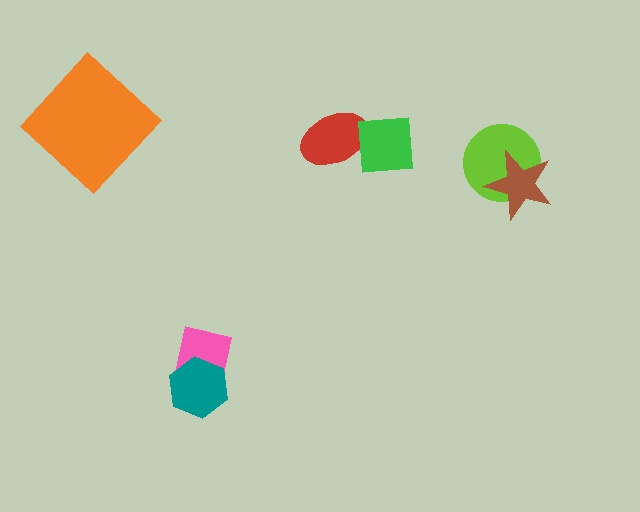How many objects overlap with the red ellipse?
1 object overlaps with the red ellipse.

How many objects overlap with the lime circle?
1 object overlaps with the lime circle.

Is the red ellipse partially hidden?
Yes, it is partially covered by another shape.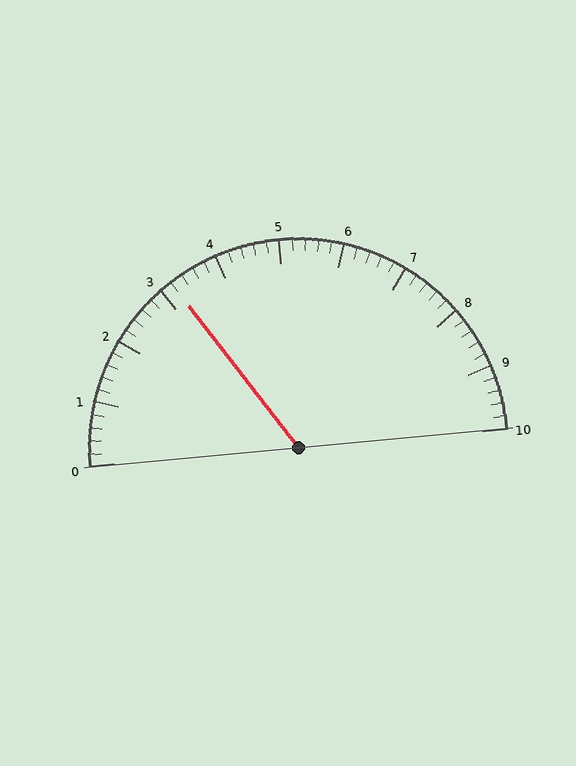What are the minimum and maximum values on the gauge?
The gauge ranges from 0 to 10.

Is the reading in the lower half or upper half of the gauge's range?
The reading is in the lower half of the range (0 to 10).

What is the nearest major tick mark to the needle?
The nearest major tick mark is 3.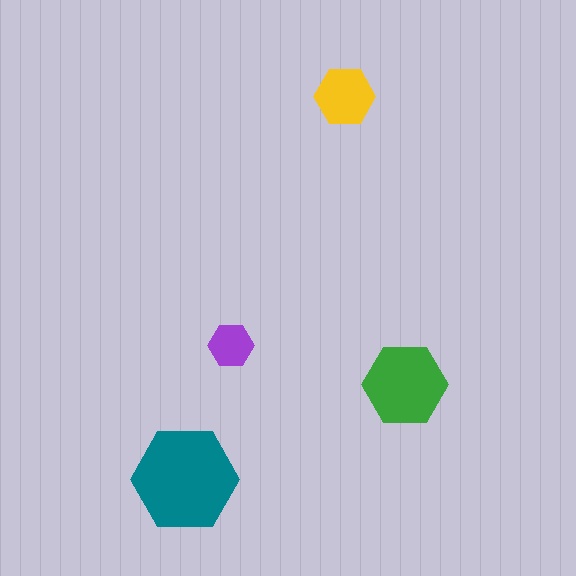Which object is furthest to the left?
The teal hexagon is leftmost.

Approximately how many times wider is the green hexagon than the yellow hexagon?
About 1.5 times wider.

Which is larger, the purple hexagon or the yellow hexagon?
The yellow one.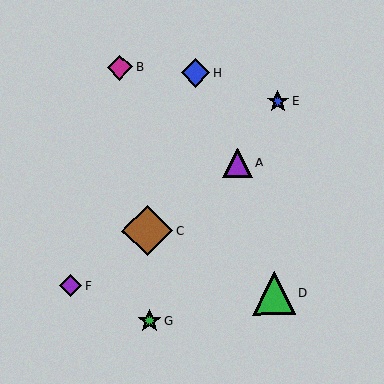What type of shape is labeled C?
Shape C is a brown diamond.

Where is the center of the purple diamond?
The center of the purple diamond is at (70, 286).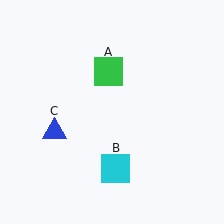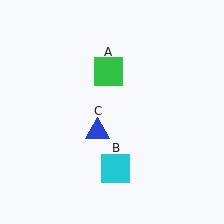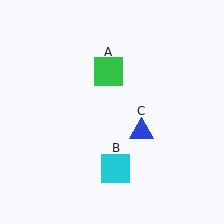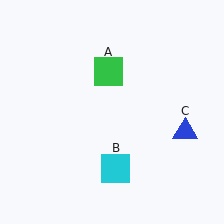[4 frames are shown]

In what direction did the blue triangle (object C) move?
The blue triangle (object C) moved right.